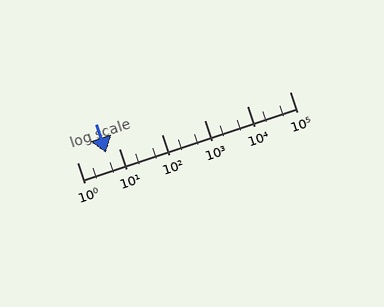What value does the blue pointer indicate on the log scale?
The pointer indicates approximately 4.8.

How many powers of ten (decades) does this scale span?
The scale spans 5 decades, from 1 to 100000.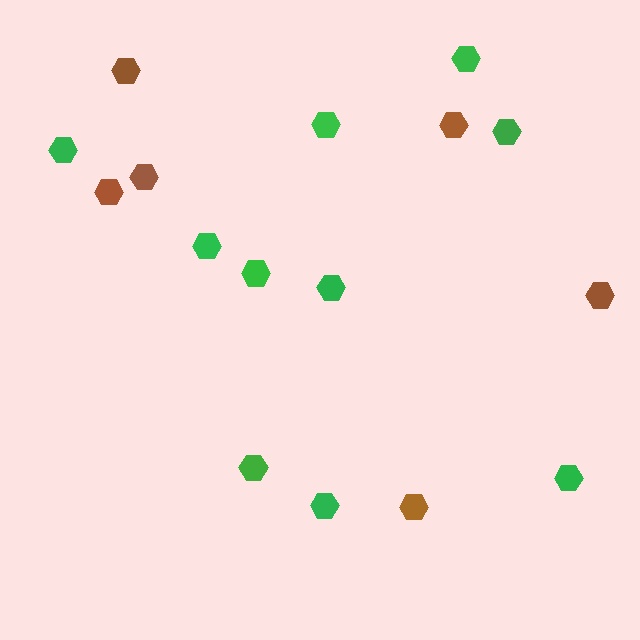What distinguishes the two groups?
There are 2 groups: one group of green hexagons (10) and one group of brown hexagons (6).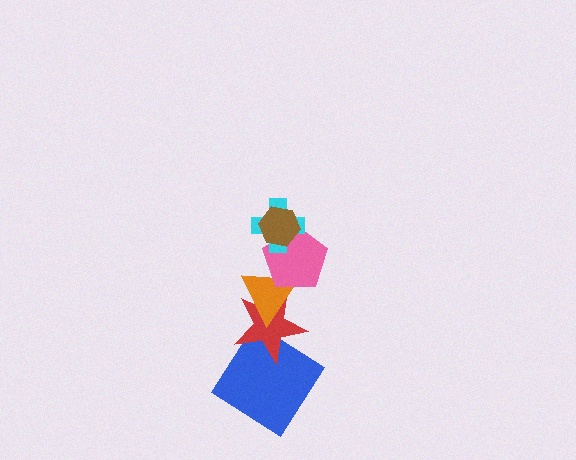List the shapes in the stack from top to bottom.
From top to bottom: the brown hexagon, the cyan cross, the pink pentagon, the orange triangle, the red star, the blue diamond.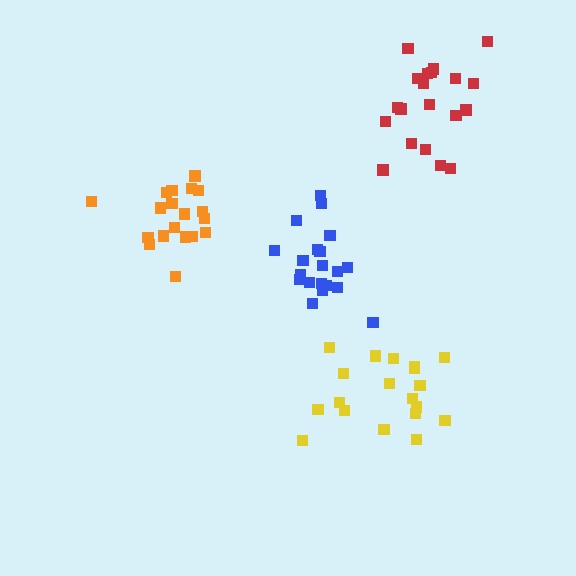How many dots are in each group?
Group 1: 19 dots, Group 2: 19 dots, Group 3: 20 dots, Group 4: 20 dots (78 total).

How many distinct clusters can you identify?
There are 4 distinct clusters.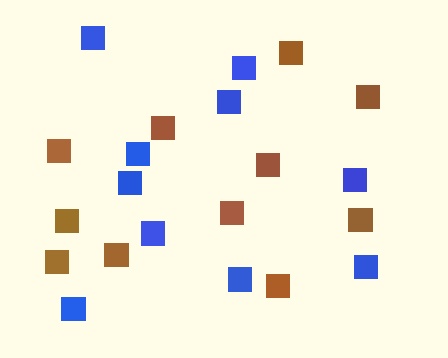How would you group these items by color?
There are 2 groups: one group of brown squares (11) and one group of blue squares (10).